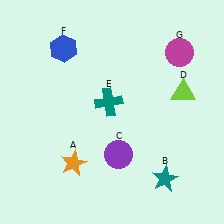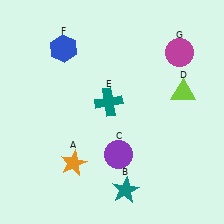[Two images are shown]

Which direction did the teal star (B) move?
The teal star (B) moved left.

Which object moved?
The teal star (B) moved left.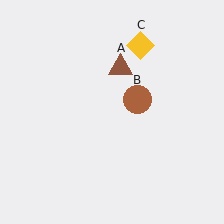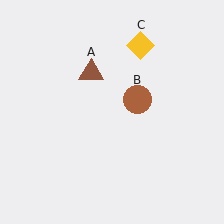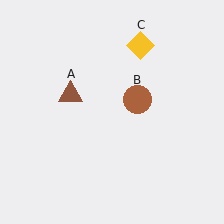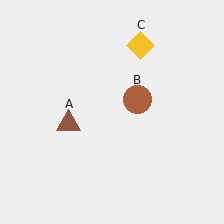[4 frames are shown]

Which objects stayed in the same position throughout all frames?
Brown circle (object B) and yellow diamond (object C) remained stationary.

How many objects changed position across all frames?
1 object changed position: brown triangle (object A).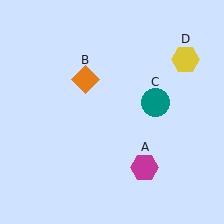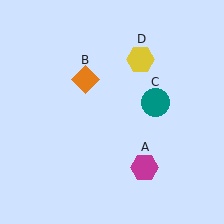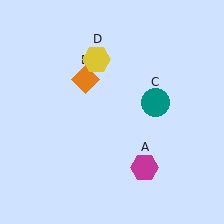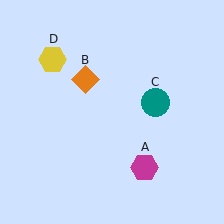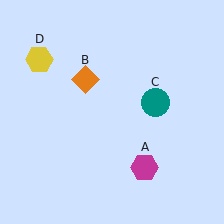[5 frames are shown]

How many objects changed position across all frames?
1 object changed position: yellow hexagon (object D).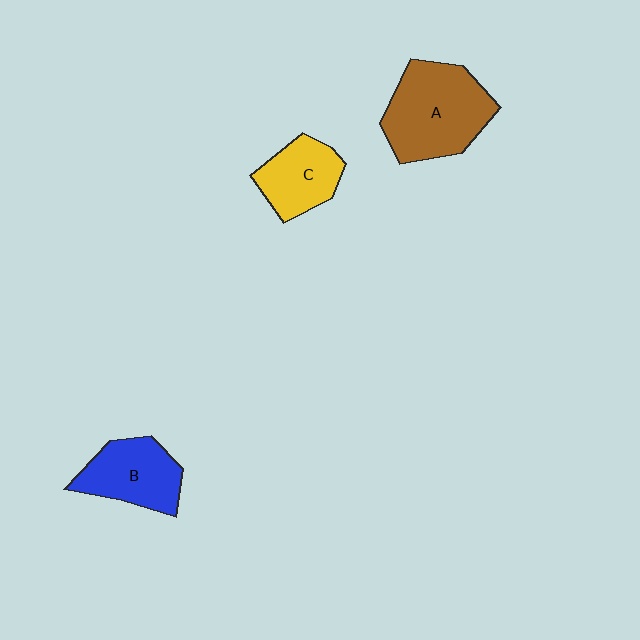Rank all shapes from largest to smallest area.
From largest to smallest: A (brown), B (blue), C (yellow).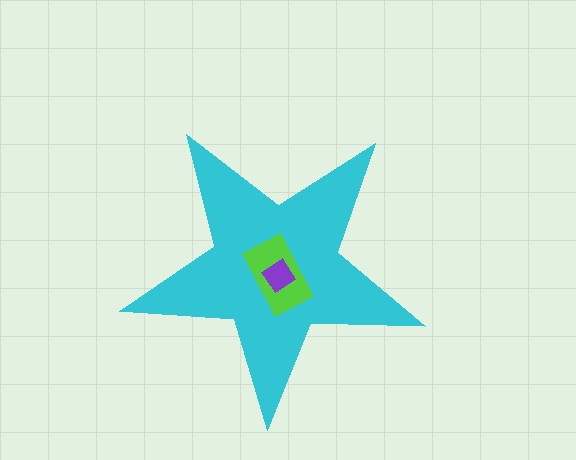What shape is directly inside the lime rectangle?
The purple diamond.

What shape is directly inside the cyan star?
The lime rectangle.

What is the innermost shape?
The purple diamond.